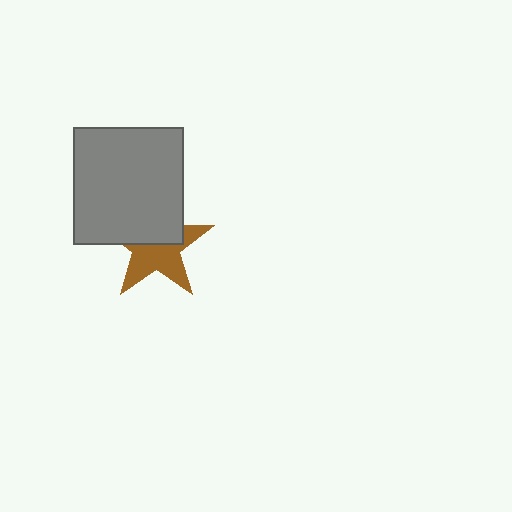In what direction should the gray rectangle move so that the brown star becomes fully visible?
The gray rectangle should move up. That is the shortest direction to clear the overlap and leave the brown star fully visible.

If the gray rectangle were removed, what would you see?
You would see the complete brown star.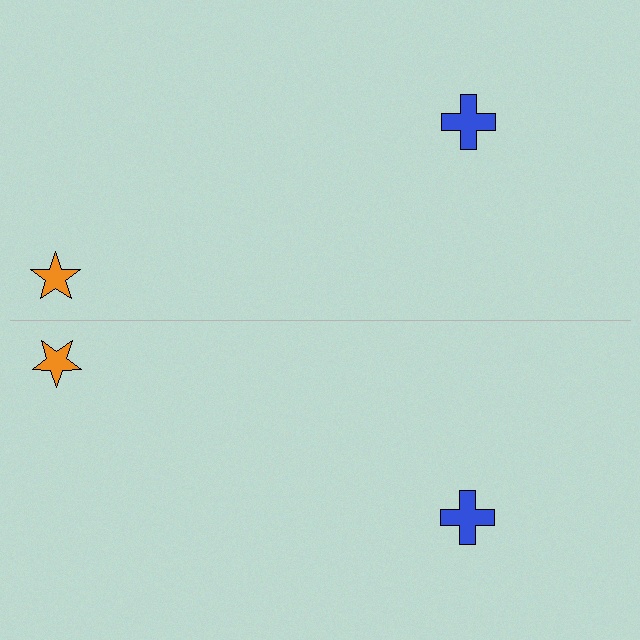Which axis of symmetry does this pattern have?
The pattern has a horizontal axis of symmetry running through the center of the image.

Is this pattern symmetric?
Yes, this pattern has bilateral (reflection) symmetry.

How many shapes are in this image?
There are 4 shapes in this image.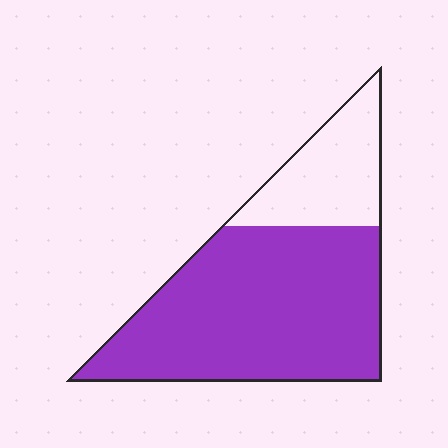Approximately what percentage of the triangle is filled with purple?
Approximately 75%.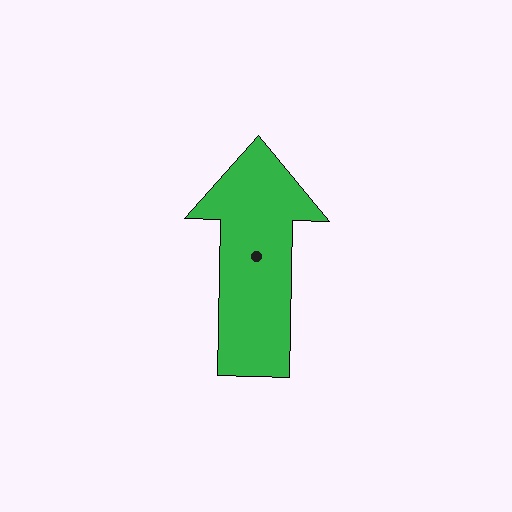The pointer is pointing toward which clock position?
Roughly 12 o'clock.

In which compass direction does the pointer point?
North.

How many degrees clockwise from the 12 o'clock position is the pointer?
Approximately 1 degrees.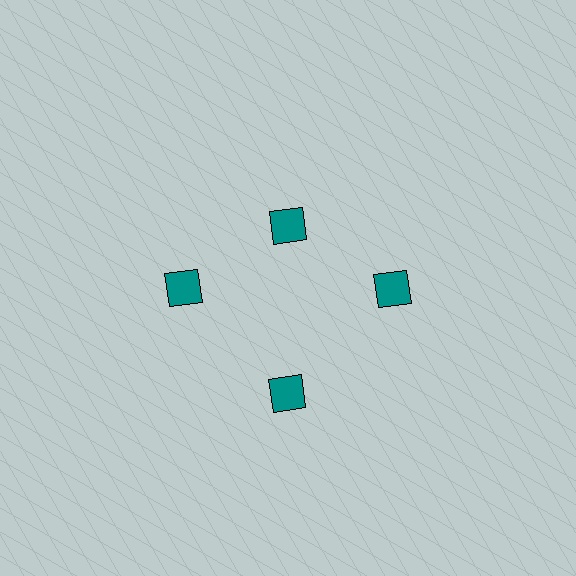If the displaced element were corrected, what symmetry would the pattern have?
It would have 4-fold rotational symmetry — the pattern would map onto itself every 90 degrees.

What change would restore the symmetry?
The symmetry would be restored by moving it outward, back onto the ring so that all 4 diamonds sit at equal angles and equal distance from the center.